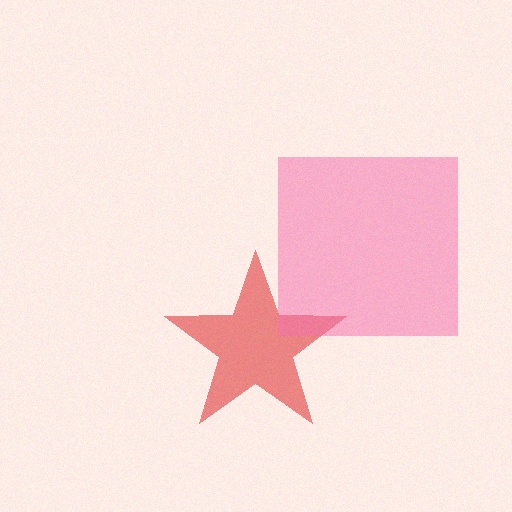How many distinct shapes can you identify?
There are 2 distinct shapes: a red star, a pink square.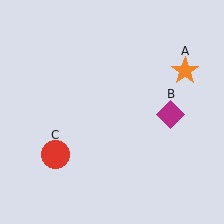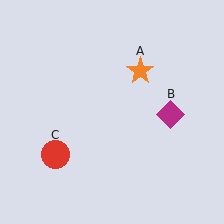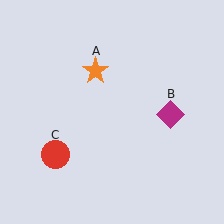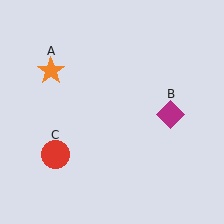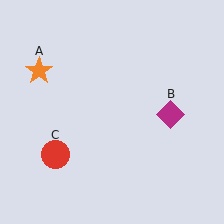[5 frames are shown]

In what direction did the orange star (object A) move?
The orange star (object A) moved left.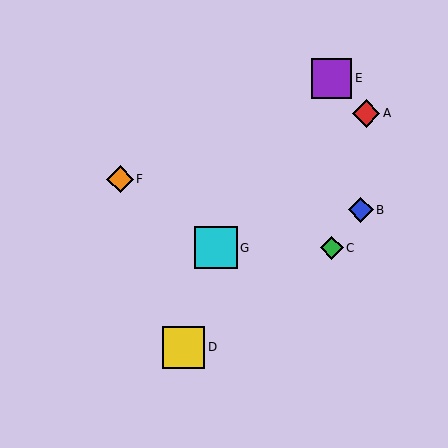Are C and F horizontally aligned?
No, C is at y≈248 and F is at y≈179.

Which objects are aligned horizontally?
Objects C, G are aligned horizontally.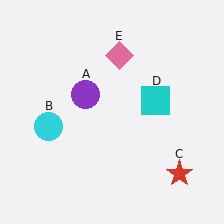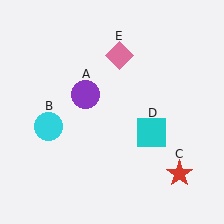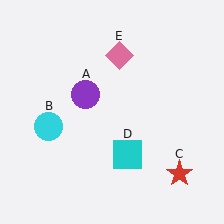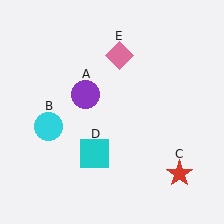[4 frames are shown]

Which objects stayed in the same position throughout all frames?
Purple circle (object A) and cyan circle (object B) and red star (object C) and pink diamond (object E) remained stationary.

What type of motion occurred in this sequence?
The cyan square (object D) rotated clockwise around the center of the scene.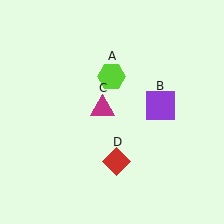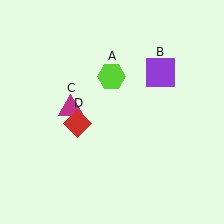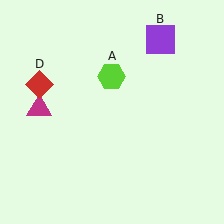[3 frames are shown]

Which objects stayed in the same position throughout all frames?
Lime hexagon (object A) remained stationary.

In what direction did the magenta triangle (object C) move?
The magenta triangle (object C) moved left.